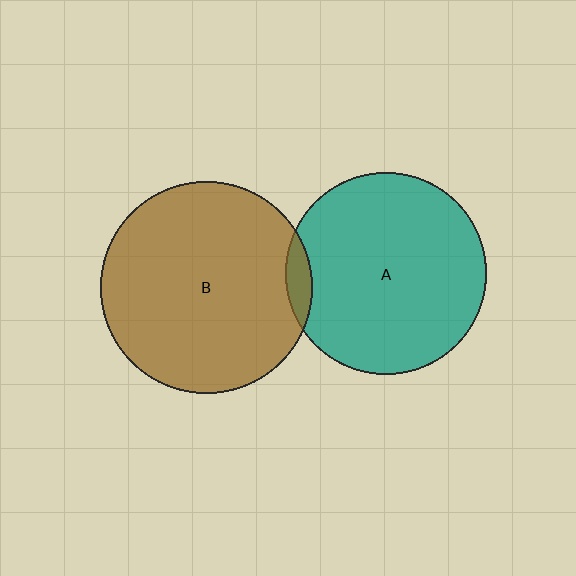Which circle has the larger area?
Circle B (brown).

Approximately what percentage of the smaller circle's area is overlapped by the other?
Approximately 5%.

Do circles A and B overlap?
Yes.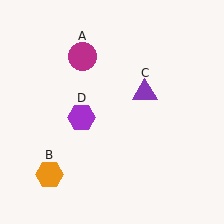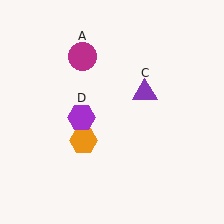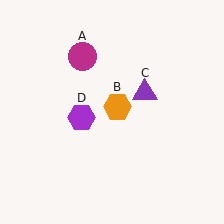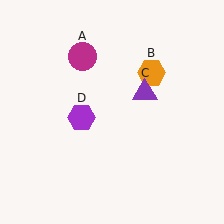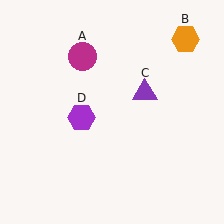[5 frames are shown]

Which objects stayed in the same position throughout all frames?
Magenta circle (object A) and purple triangle (object C) and purple hexagon (object D) remained stationary.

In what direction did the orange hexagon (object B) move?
The orange hexagon (object B) moved up and to the right.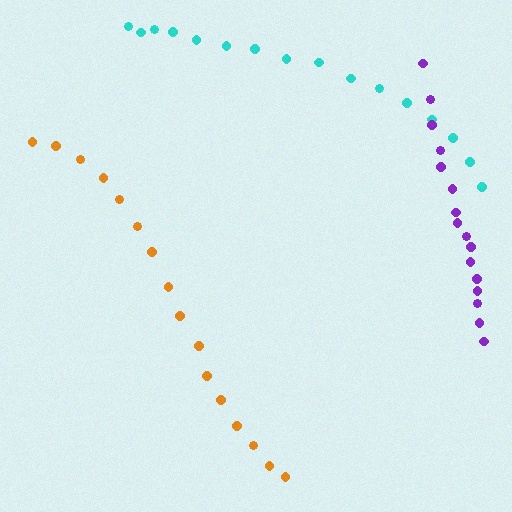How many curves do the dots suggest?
There are 3 distinct paths.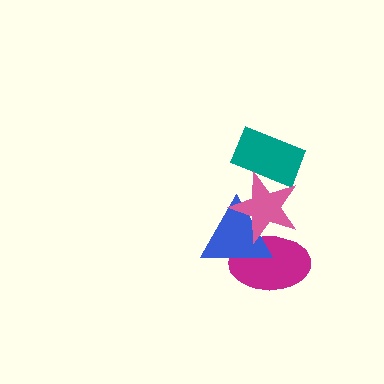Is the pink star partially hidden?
No, no other shape covers it.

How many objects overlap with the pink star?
3 objects overlap with the pink star.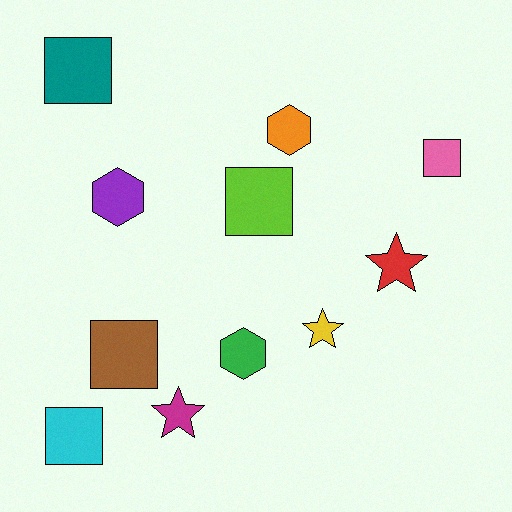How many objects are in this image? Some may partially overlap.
There are 11 objects.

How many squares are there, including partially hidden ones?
There are 5 squares.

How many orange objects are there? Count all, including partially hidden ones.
There is 1 orange object.